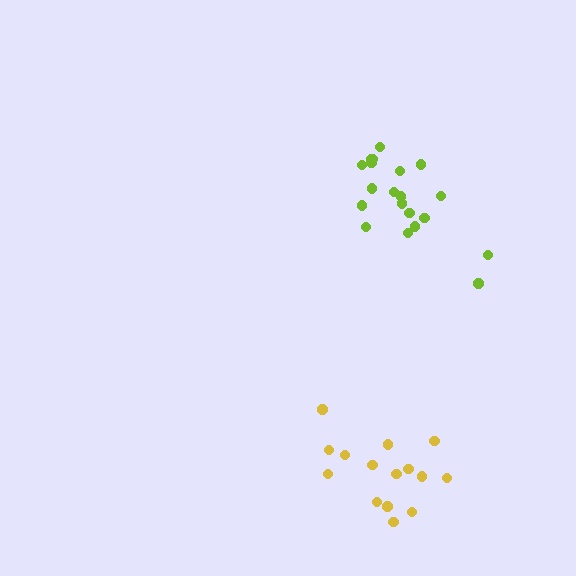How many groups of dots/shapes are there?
There are 2 groups.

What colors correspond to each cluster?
The clusters are colored: yellow, lime.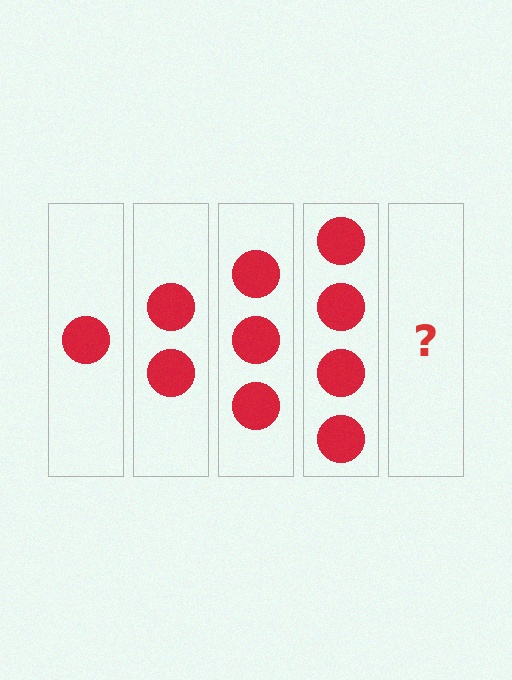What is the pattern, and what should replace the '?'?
The pattern is that each step adds one more circle. The '?' should be 5 circles.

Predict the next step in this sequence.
The next step is 5 circles.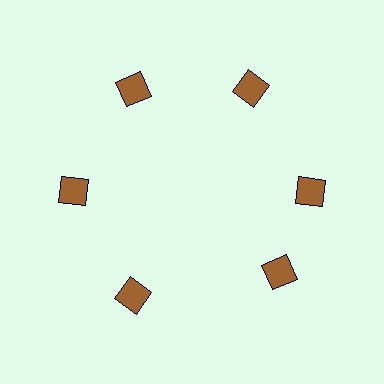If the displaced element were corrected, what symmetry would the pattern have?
It would have 6-fold rotational symmetry — the pattern would map onto itself every 60 degrees.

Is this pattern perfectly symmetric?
No. The 6 brown squares are arranged in a ring, but one element near the 5 o'clock position is rotated out of alignment along the ring, breaking the 6-fold rotational symmetry.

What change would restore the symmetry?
The symmetry would be restored by rotating it back into even spacing with its neighbors so that all 6 squares sit at equal angles and equal distance from the center.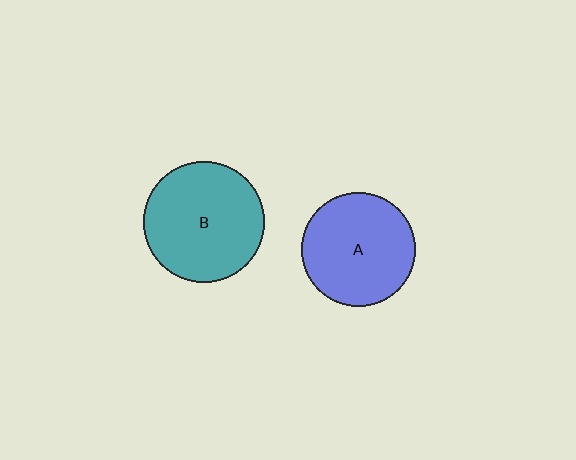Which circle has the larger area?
Circle B (teal).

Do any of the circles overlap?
No, none of the circles overlap.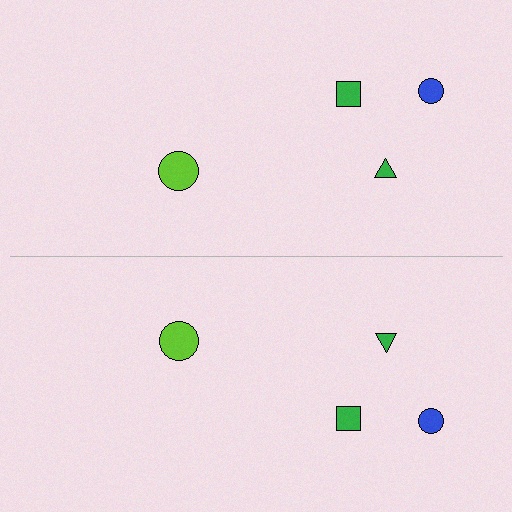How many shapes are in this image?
There are 8 shapes in this image.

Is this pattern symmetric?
Yes, this pattern has bilateral (reflection) symmetry.